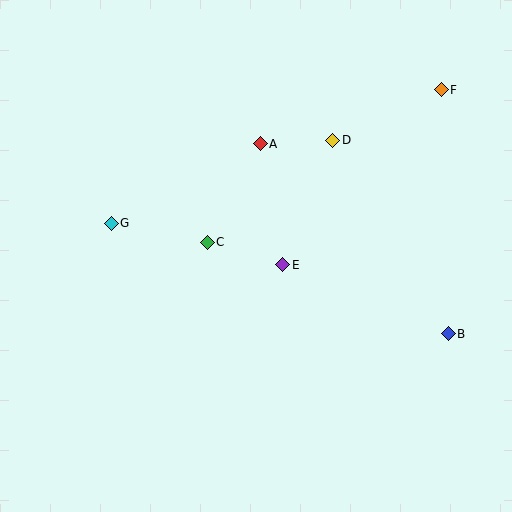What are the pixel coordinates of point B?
Point B is at (448, 334).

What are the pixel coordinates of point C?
Point C is at (207, 242).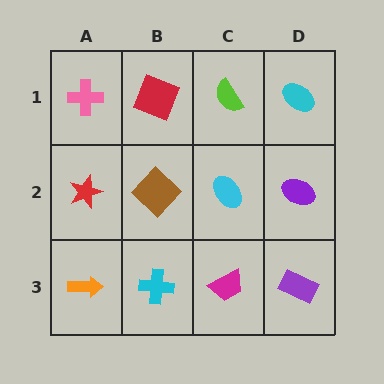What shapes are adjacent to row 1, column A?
A red star (row 2, column A), a red square (row 1, column B).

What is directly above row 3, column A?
A red star.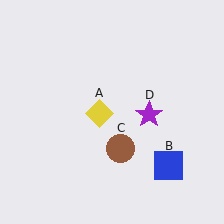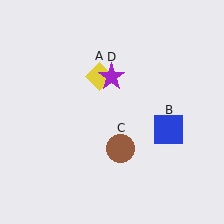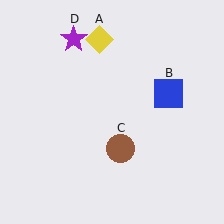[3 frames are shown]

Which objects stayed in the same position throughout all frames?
Brown circle (object C) remained stationary.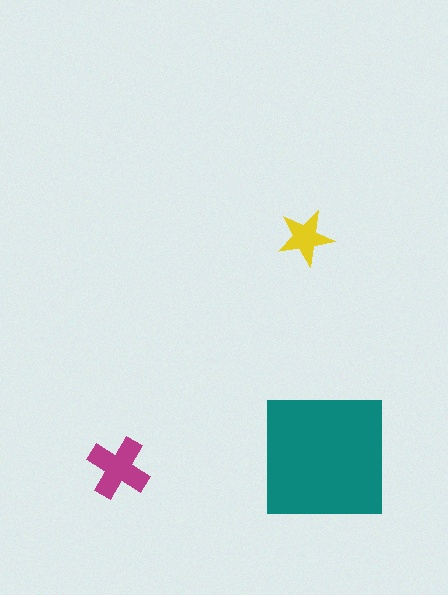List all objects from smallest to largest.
The yellow star, the magenta cross, the teal square.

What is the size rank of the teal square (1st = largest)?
1st.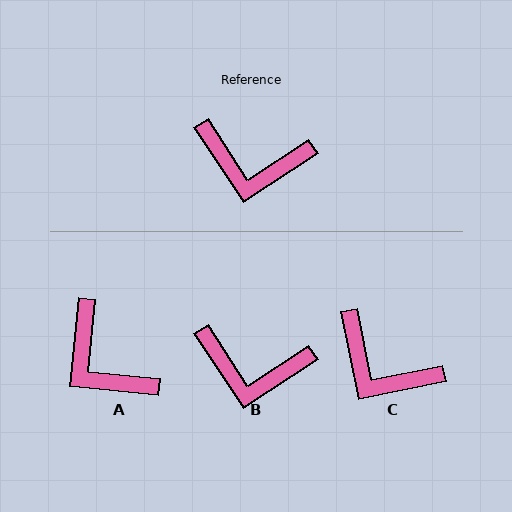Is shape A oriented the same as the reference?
No, it is off by about 39 degrees.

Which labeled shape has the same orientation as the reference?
B.